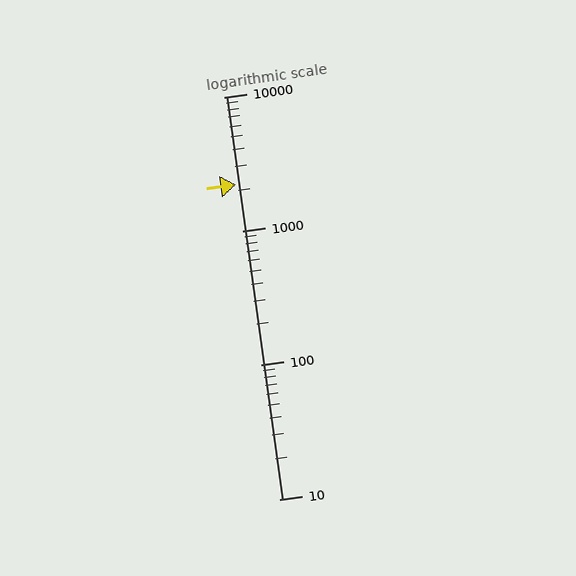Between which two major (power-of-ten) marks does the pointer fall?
The pointer is between 1000 and 10000.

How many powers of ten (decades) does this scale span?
The scale spans 3 decades, from 10 to 10000.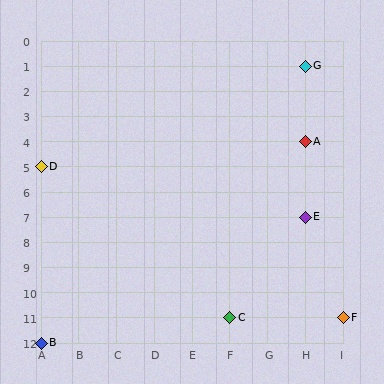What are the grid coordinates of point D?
Point D is at grid coordinates (A, 5).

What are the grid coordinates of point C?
Point C is at grid coordinates (F, 11).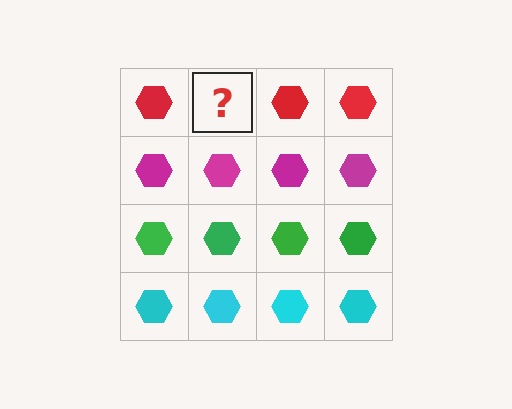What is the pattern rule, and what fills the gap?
The rule is that each row has a consistent color. The gap should be filled with a red hexagon.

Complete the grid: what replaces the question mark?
The question mark should be replaced with a red hexagon.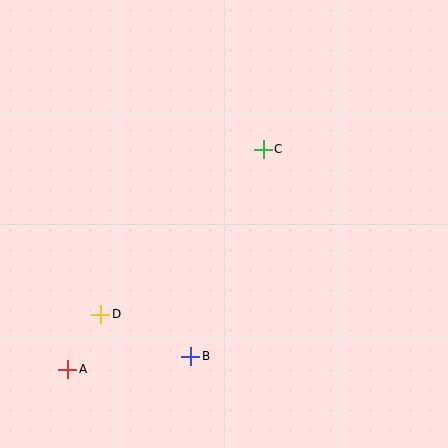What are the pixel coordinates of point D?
Point D is at (101, 314).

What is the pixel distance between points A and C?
The distance between A and C is 294 pixels.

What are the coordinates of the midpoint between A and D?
The midpoint between A and D is at (84, 342).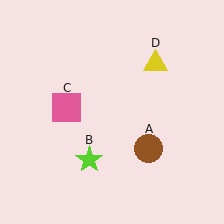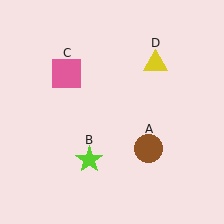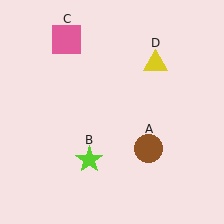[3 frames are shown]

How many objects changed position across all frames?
1 object changed position: pink square (object C).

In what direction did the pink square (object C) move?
The pink square (object C) moved up.